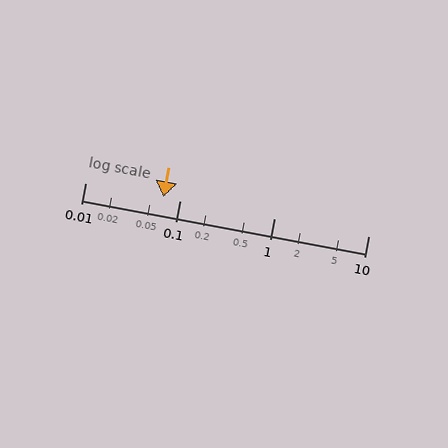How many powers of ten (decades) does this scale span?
The scale spans 3 decades, from 0.01 to 10.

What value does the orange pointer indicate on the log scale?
The pointer indicates approximately 0.067.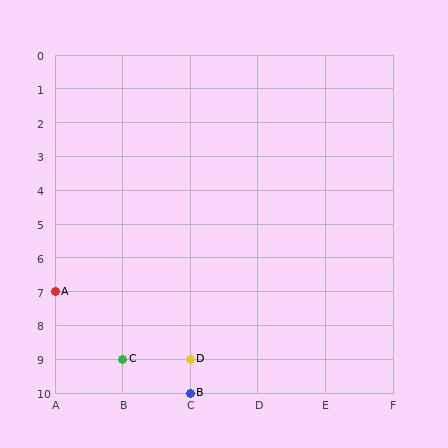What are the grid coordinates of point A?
Point A is at grid coordinates (A, 7).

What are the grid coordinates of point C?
Point C is at grid coordinates (B, 9).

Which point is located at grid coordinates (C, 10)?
Point B is at (C, 10).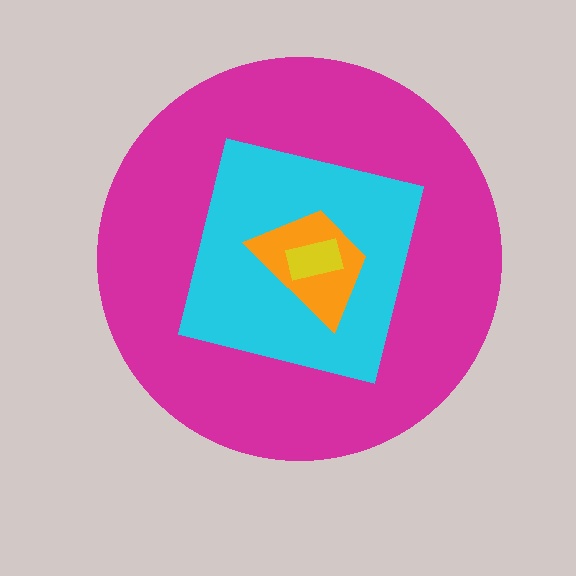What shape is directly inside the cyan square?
The orange trapezoid.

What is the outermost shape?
The magenta circle.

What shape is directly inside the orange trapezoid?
The yellow rectangle.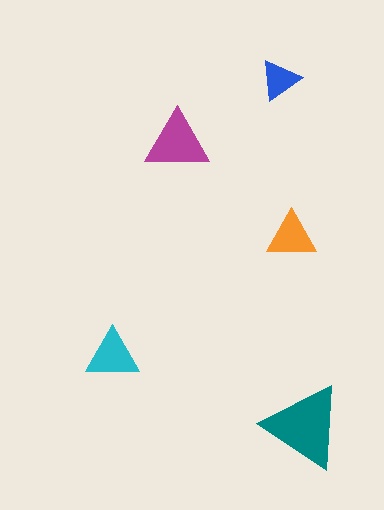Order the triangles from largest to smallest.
the teal one, the magenta one, the cyan one, the orange one, the blue one.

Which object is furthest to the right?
The teal triangle is rightmost.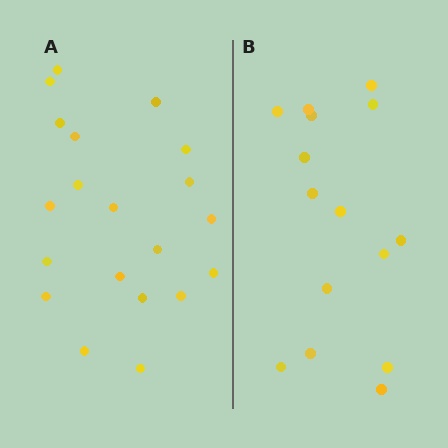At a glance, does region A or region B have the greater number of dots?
Region A (the left region) has more dots.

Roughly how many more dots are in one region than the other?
Region A has about 5 more dots than region B.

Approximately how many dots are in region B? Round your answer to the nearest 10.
About 20 dots. (The exact count is 15, which rounds to 20.)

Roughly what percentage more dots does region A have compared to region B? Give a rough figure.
About 35% more.